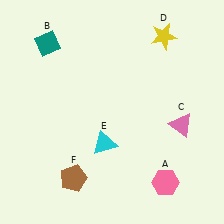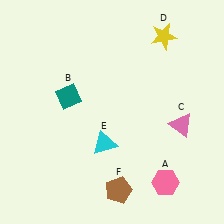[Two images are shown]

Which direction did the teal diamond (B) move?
The teal diamond (B) moved down.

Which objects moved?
The objects that moved are: the teal diamond (B), the brown pentagon (F).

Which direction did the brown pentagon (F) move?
The brown pentagon (F) moved right.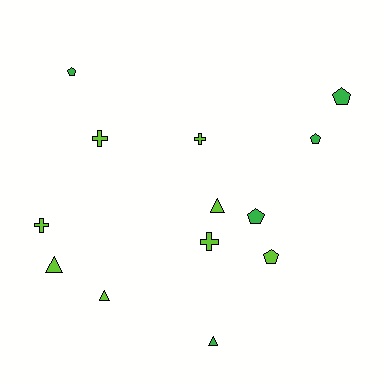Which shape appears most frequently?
Pentagon, with 5 objects.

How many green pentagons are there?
There are 4 green pentagons.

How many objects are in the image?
There are 13 objects.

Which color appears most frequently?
Lime, with 8 objects.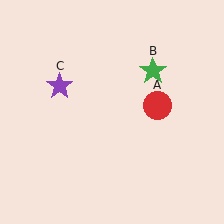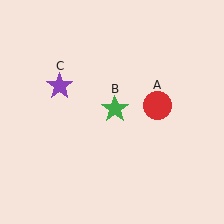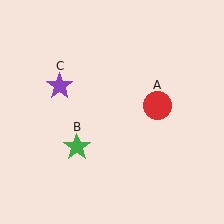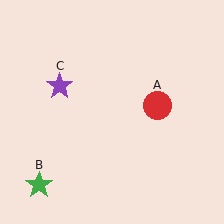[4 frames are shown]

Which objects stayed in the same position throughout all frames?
Red circle (object A) and purple star (object C) remained stationary.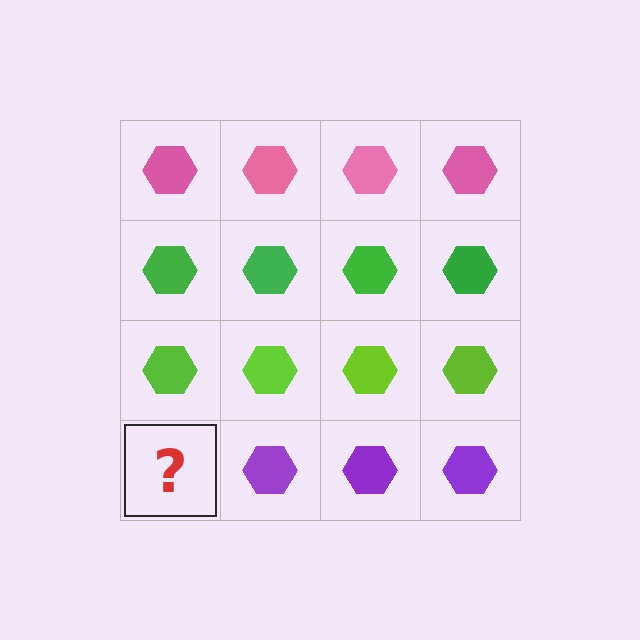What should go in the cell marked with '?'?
The missing cell should contain a purple hexagon.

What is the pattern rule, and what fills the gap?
The rule is that each row has a consistent color. The gap should be filled with a purple hexagon.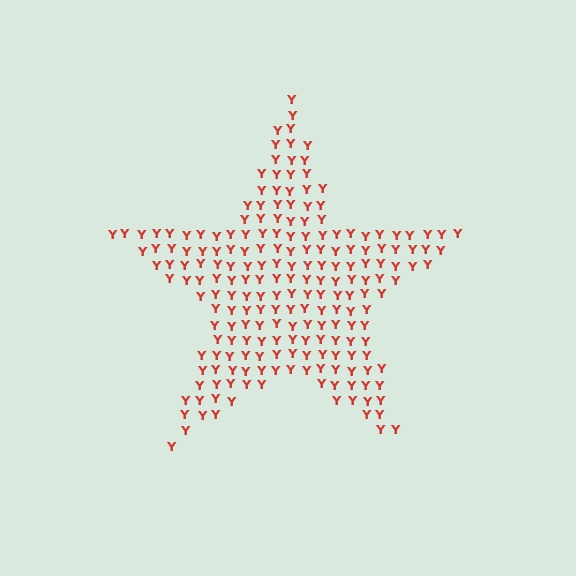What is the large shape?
The large shape is a star.